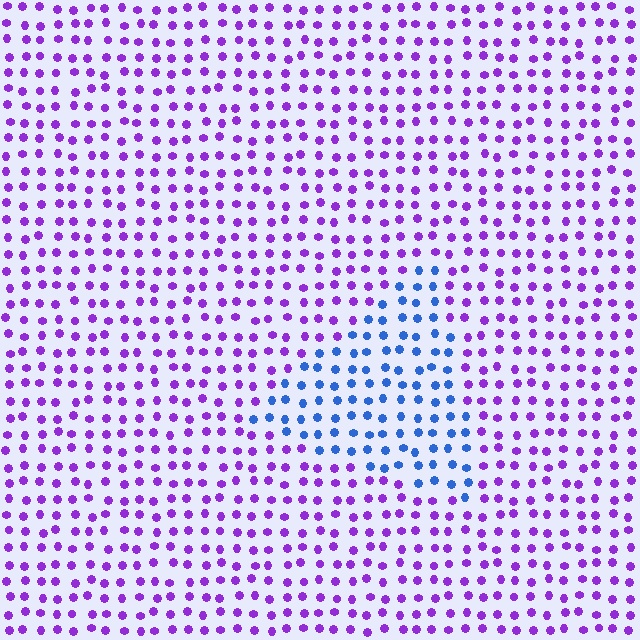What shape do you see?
I see a triangle.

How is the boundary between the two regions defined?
The boundary is defined purely by a slight shift in hue (about 58 degrees). Spacing, size, and orientation are identical on both sides.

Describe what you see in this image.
The image is filled with small purple elements in a uniform arrangement. A triangle-shaped region is visible where the elements are tinted to a slightly different hue, forming a subtle color boundary.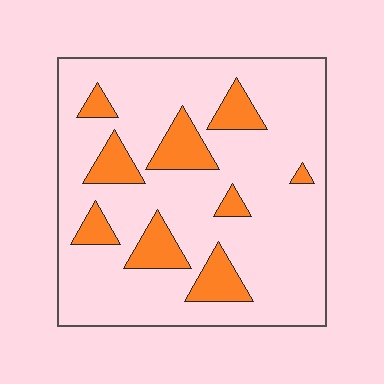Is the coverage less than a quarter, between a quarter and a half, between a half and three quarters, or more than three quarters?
Less than a quarter.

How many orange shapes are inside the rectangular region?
9.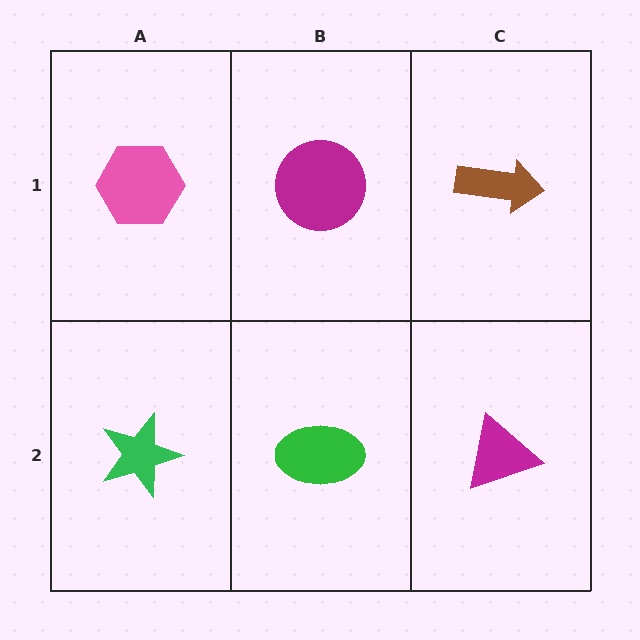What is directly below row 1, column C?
A magenta triangle.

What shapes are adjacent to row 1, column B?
A green ellipse (row 2, column B), a pink hexagon (row 1, column A), a brown arrow (row 1, column C).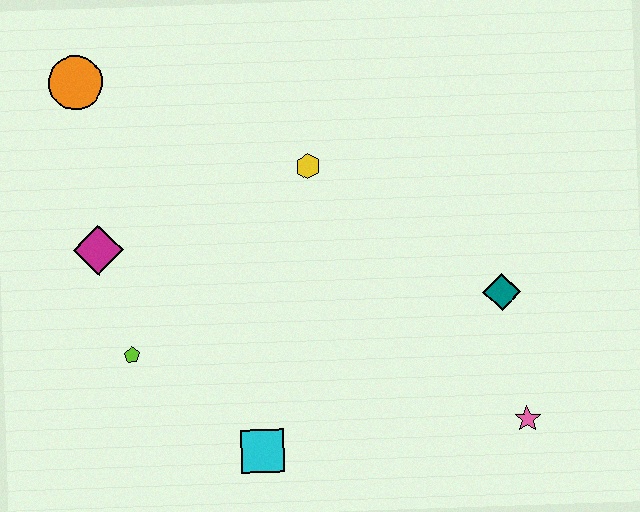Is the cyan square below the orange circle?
Yes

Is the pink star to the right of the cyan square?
Yes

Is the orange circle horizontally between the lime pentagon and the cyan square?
No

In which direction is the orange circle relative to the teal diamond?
The orange circle is to the left of the teal diamond.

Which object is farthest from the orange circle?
The pink star is farthest from the orange circle.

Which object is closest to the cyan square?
The lime pentagon is closest to the cyan square.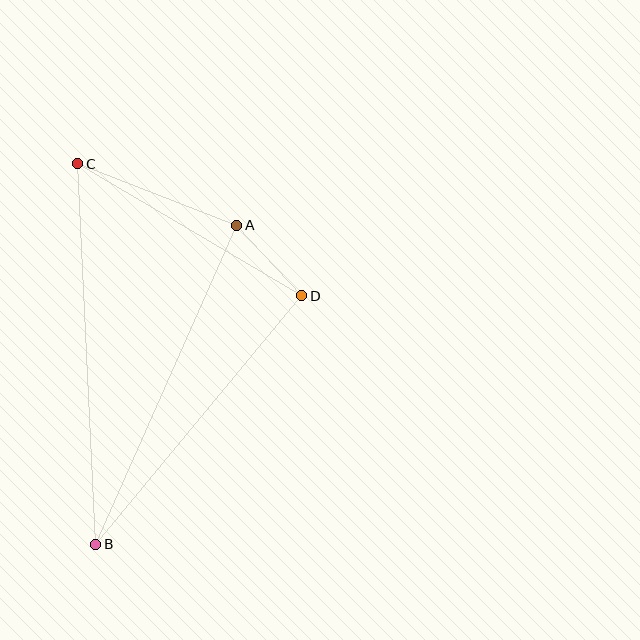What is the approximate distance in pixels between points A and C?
The distance between A and C is approximately 171 pixels.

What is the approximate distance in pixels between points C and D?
The distance between C and D is approximately 260 pixels.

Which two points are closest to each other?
Points A and D are closest to each other.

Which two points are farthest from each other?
Points B and C are farthest from each other.